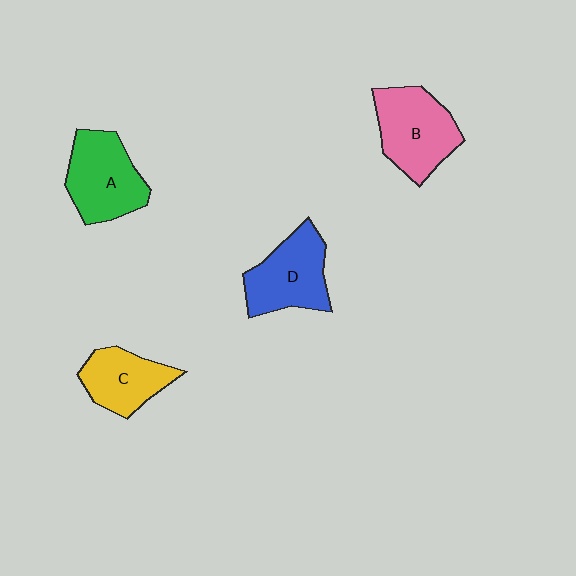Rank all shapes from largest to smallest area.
From largest to smallest: B (pink), A (green), D (blue), C (yellow).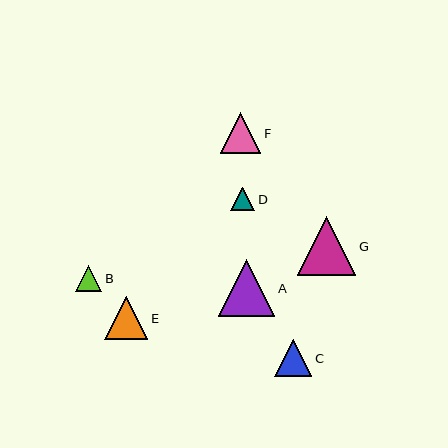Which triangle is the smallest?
Triangle D is the smallest with a size of approximately 24 pixels.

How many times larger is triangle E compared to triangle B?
Triangle E is approximately 1.7 times the size of triangle B.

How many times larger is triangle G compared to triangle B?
Triangle G is approximately 2.3 times the size of triangle B.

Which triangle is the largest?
Triangle G is the largest with a size of approximately 59 pixels.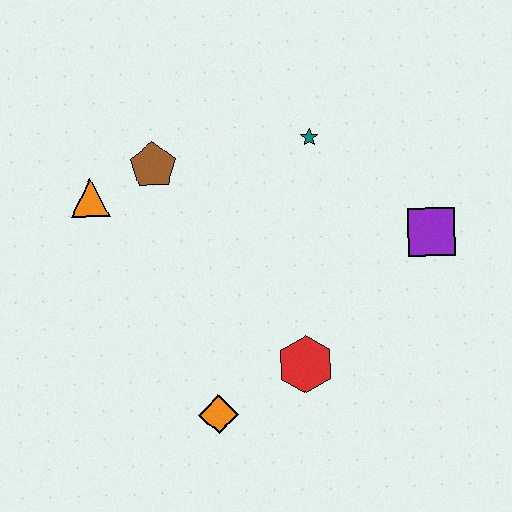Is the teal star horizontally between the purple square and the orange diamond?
Yes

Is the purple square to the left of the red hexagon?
No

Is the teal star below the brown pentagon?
No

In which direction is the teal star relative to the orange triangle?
The teal star is to the right of the orange triangle.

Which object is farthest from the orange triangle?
The purple square is farthest from the orange triangle.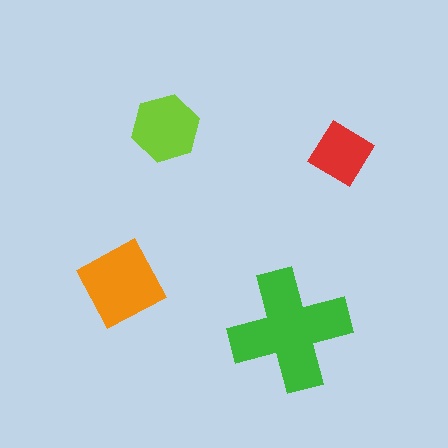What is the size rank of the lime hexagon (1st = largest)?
3rd.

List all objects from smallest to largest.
The red diamond, the lime hexagon, the orange square, the green cross.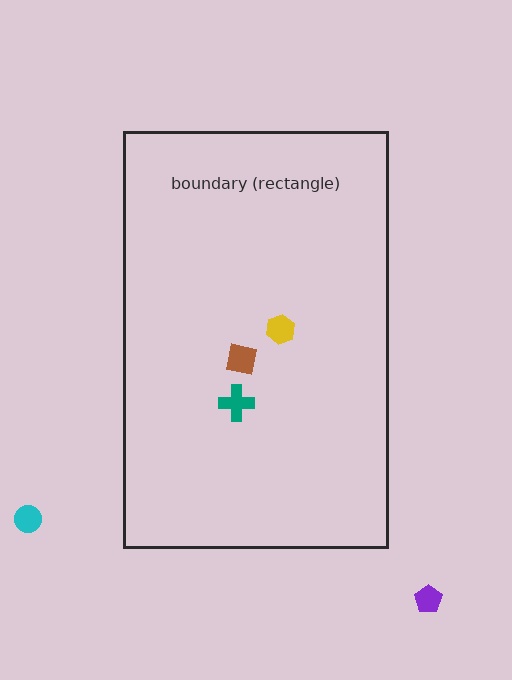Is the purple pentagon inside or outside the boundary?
Outside.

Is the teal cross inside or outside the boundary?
Inside.